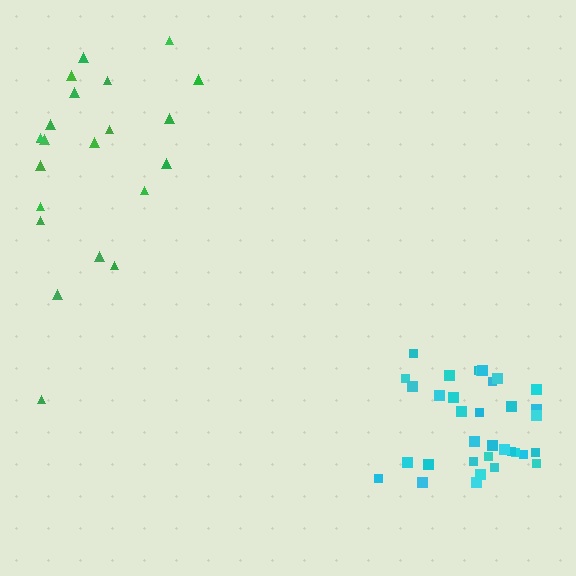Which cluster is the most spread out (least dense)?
Green.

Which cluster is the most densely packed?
Cyan.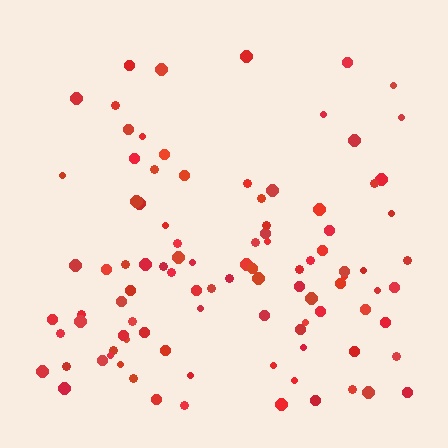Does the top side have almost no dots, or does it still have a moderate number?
Still a moderate number, just noticeably fewer than the bottom.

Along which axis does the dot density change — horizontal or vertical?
Vertical.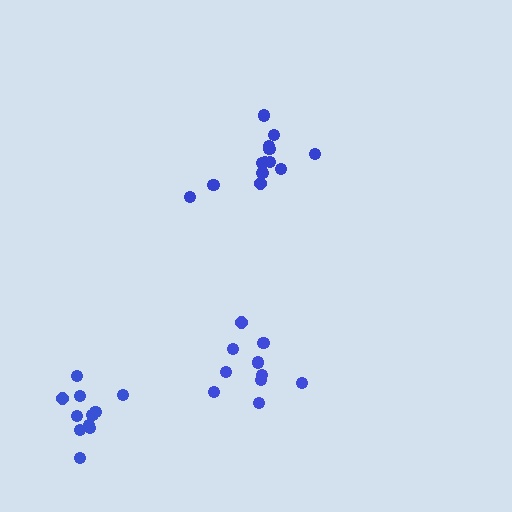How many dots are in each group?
Group 1: 13 dots, Group 2: 11 dots, Group 3: 11 dots (35 total).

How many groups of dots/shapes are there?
There are 3 groups.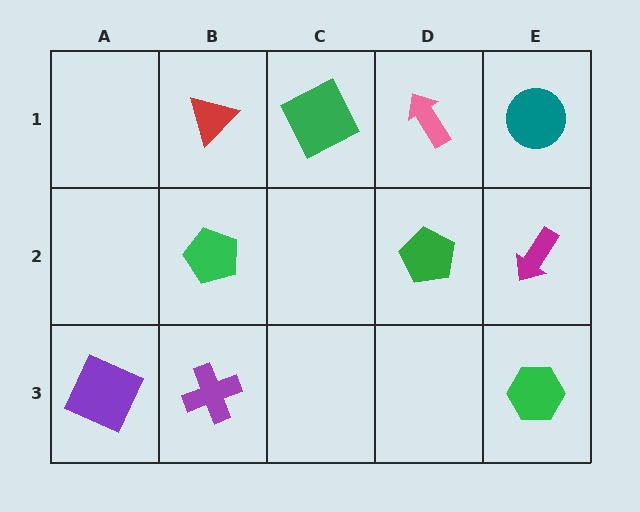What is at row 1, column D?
A pink arrow.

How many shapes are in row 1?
4 shapes.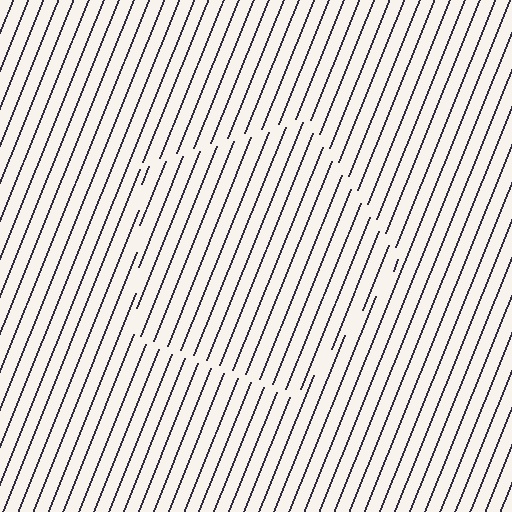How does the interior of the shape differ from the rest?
The interior of the shape contains the same grating, shifted by half a period — the contour is defined by the phase discontinuity where line-ends from the inner and outer gratings abut.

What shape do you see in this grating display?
An illusory pentagon. The interior of the shape contains the same grating, shifted by half a period — the contour is defined by the phase discontinuity where line-ends from the inner and outer gratings abut.